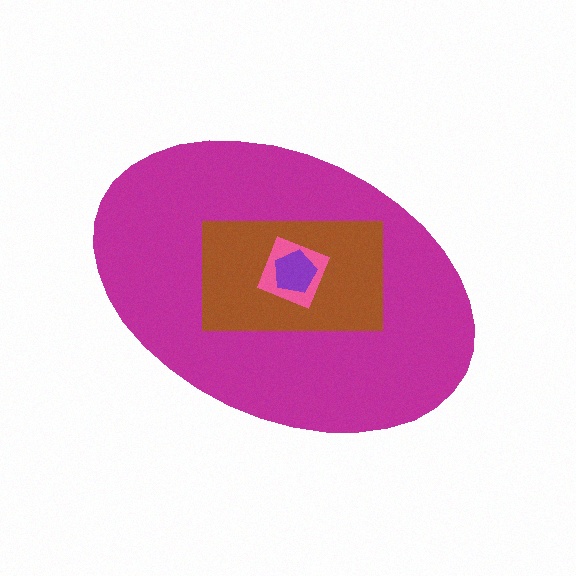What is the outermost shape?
The magenta ellipse.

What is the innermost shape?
The purple pentagon.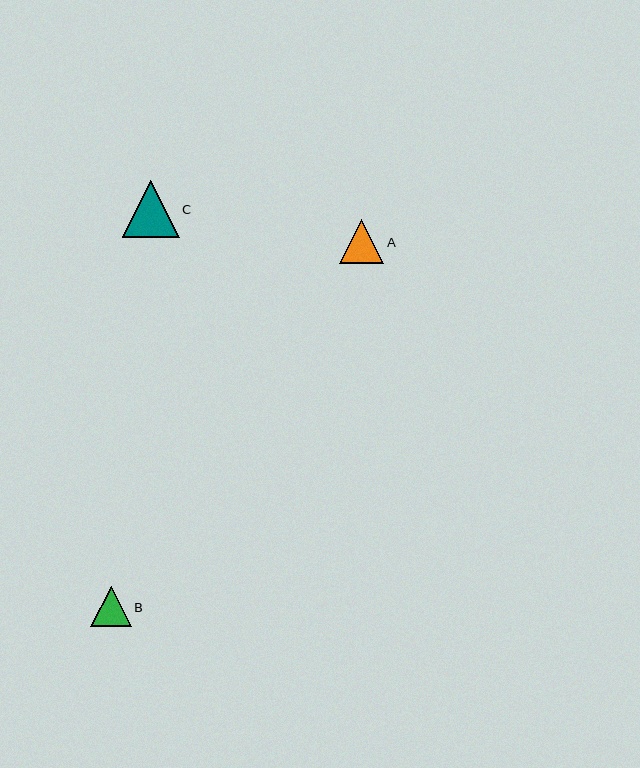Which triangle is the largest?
Triangle C is the largest with a size of approximately 57 pixels.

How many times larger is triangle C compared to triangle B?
Triangle C is approximately 1.4 times the size of triangle B.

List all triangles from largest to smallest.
From largest to smallest: C, A, B.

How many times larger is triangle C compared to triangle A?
Triangle C is approximately 1.3 times the size of triangle A.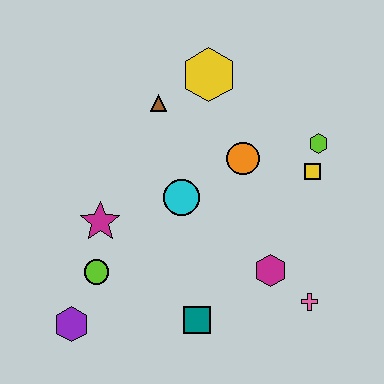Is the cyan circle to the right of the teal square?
No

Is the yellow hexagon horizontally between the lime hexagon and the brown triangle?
Yes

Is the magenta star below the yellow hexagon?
Yes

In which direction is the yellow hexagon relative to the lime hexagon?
The yellow hexagon is to the left of the lime hexagon.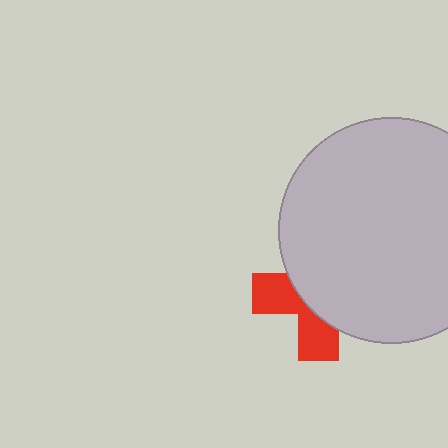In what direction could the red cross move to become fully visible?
The red cross could move toward the lower-left. That would shift it out from behind the light gray circle entirely.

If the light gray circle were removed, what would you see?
You would see the complete red cross.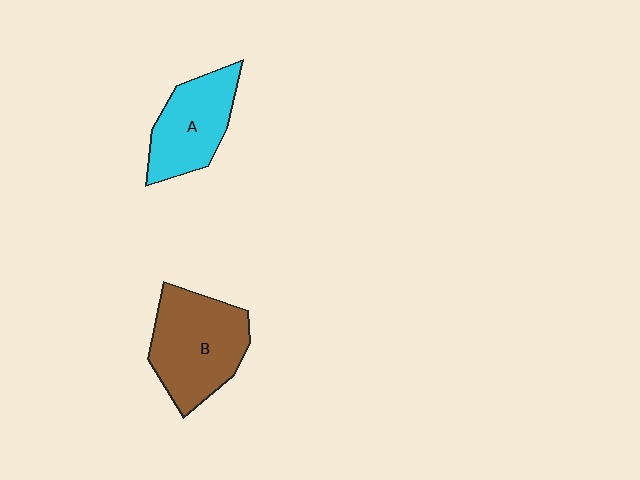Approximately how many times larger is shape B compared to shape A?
Approximately 1.3 times.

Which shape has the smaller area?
Shape A (cyan).